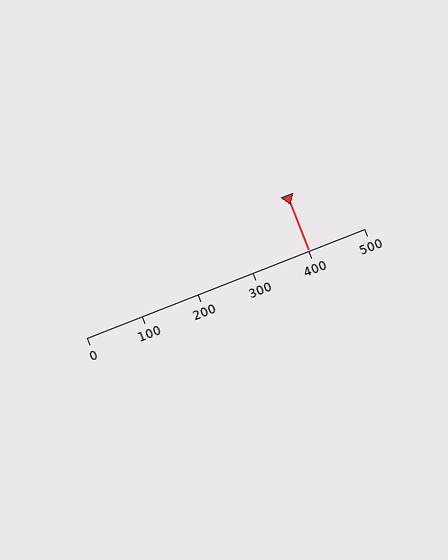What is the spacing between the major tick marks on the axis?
The major ticks are spaced 100 apart.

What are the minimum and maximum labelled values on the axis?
The axis runs from 0 to 500.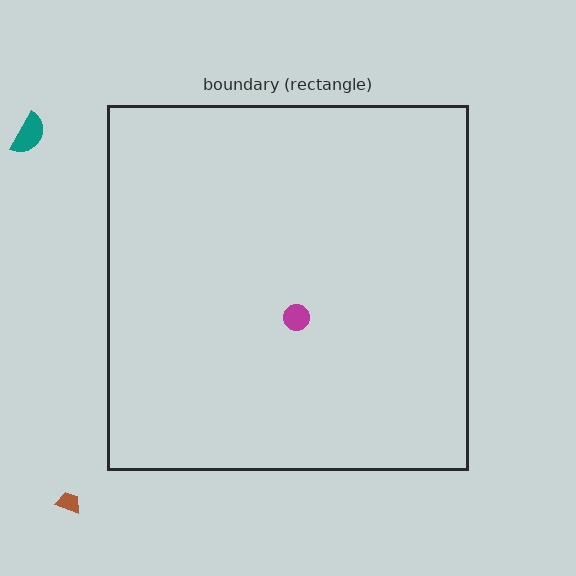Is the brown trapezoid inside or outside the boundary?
Outside.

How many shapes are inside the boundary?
1 inside, 2 outside.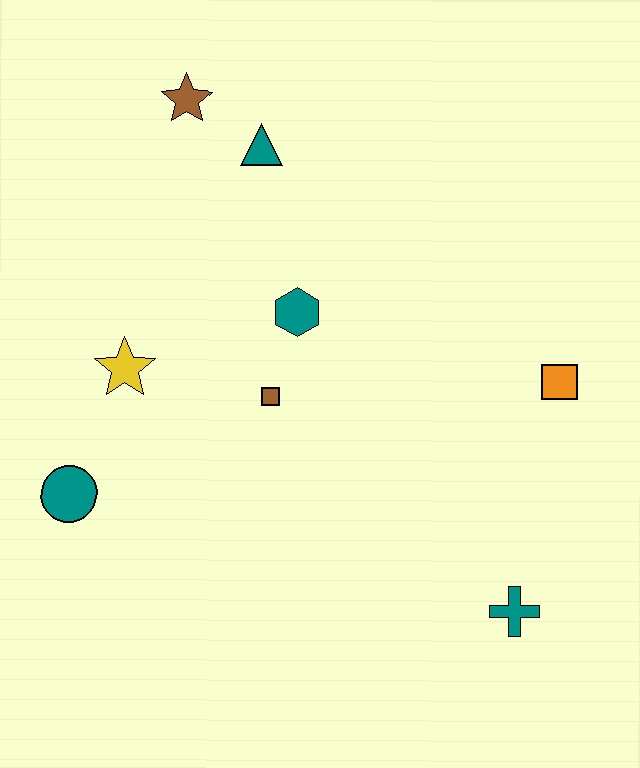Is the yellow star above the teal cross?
Yes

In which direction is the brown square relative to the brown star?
The brown square is below the brown star.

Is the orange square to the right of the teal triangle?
Yes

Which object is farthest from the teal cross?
The brown star is farthest from the teal cross.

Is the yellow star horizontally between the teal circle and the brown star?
Yes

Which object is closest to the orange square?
The teal cross is closest to the orange square.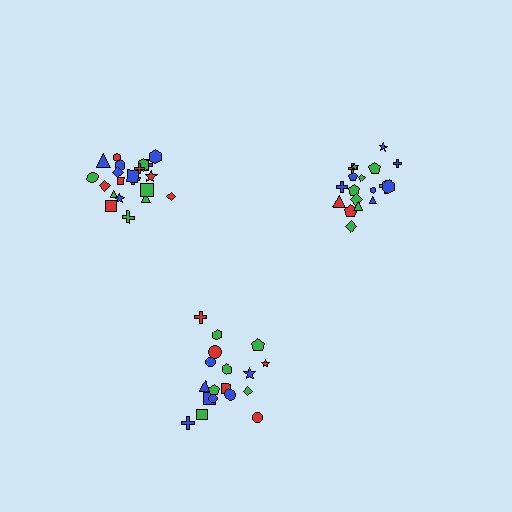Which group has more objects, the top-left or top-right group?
The top-left group.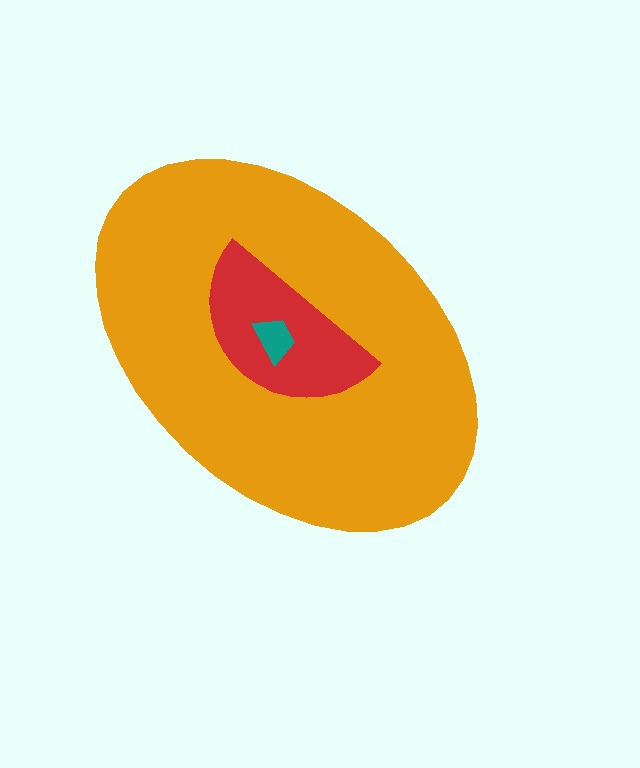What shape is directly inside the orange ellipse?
The red semicircle.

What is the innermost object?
The teal trapezoid.